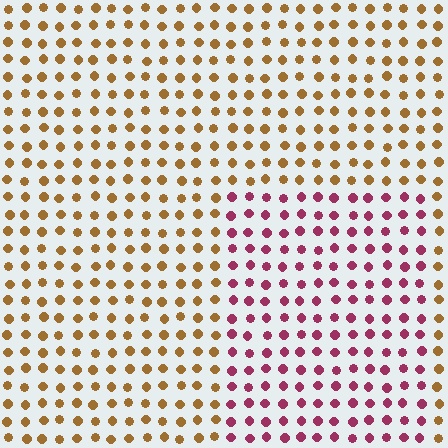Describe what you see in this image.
The image is filled with small brown elements in a uniform arrangement. A rectangle-shaped region is visible where the elements are tinted to a slightly different hue, forming a subtle color boundary.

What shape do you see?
I see a rectangle.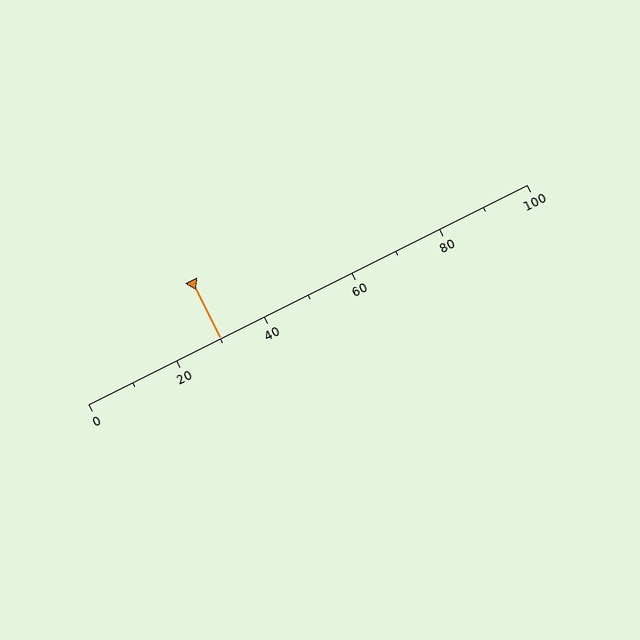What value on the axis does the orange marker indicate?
The marker indicates approximately 30.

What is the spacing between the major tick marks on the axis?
The major ticks are spaced 20 apart.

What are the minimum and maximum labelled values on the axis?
The axis runs from 0 to 100.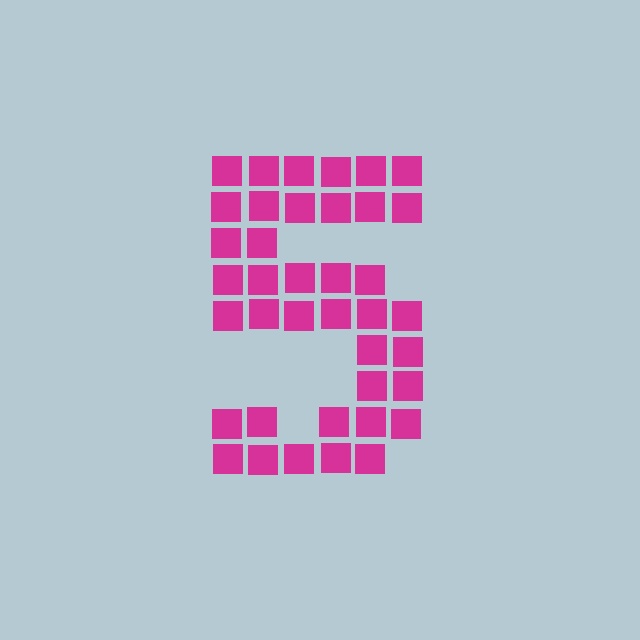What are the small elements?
The small elements are squares.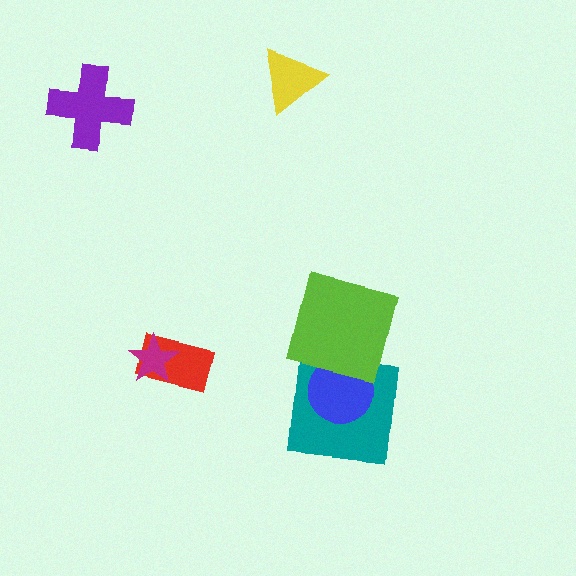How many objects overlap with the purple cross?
0 objects overlap with the purple cross.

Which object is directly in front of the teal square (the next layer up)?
The blue circle is directly in front of the teal square.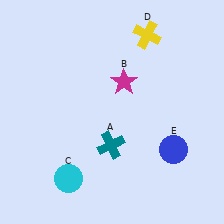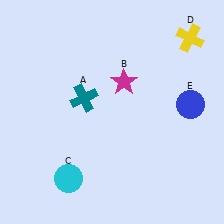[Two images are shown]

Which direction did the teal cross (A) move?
The teal cross (A) moved up.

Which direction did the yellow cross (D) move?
The yellow cross (D) moved right.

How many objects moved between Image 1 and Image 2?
3 objects moved between the two images.